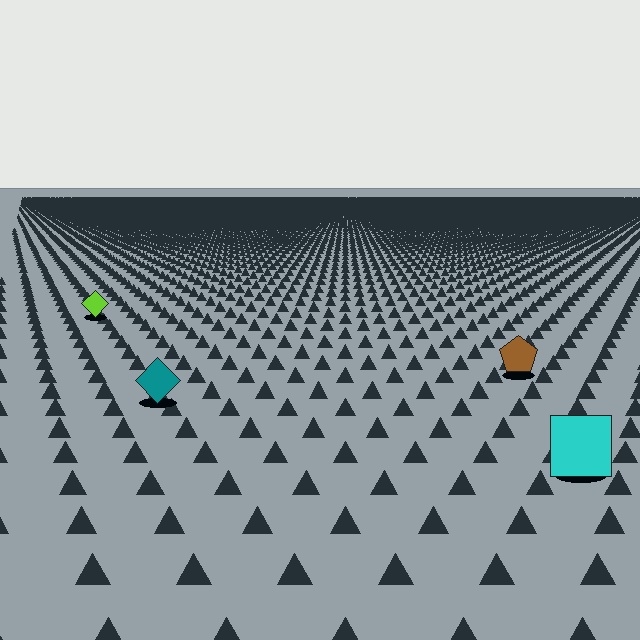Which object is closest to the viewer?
The cyan square is closest. The texture marks near it are larger and more spread out.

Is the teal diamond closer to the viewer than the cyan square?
No. The cyan square is closer — you can tell from the texture gradient: the ground texture is coarser near it.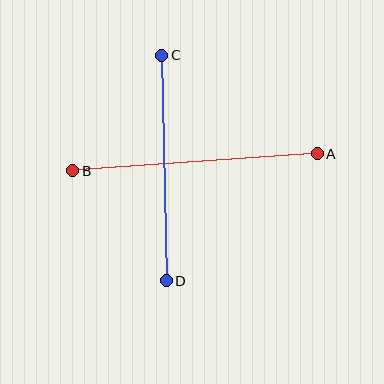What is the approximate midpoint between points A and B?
The midpoint is at approximately (195, 162) pixels.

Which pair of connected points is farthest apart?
Points A and B are farthest apart.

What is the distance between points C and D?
The distance is approximately 226 pixels.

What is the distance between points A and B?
The distance is approximately 245 pixels.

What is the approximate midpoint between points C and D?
The midpoint is at approximately (164, 168) pixels.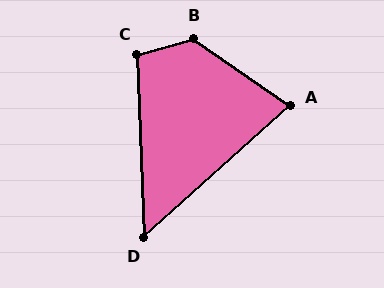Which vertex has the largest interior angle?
B, at approximately 130 degrees.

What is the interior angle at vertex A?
Approximately 77 degrees (acute).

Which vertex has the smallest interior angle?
D, at approximately 50 degrees.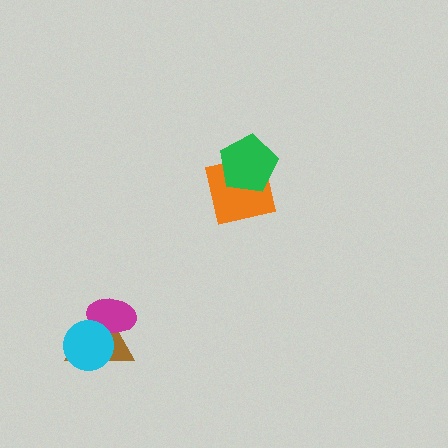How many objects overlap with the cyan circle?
2 objects overlap with the cyan circle.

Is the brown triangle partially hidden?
Yes, it is partially covered by another shape.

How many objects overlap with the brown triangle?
2 objects overlap with the brown triangle.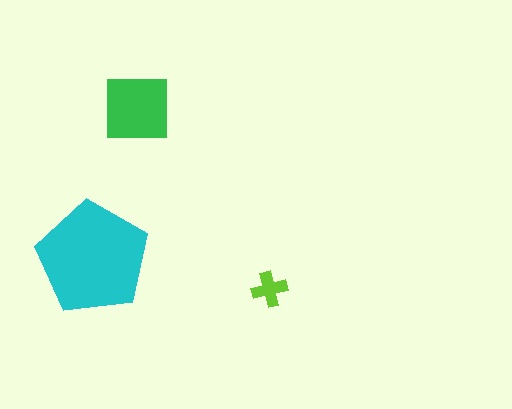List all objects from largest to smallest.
The cyan pentagon, the green square, the lime cross.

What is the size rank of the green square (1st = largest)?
2nd.